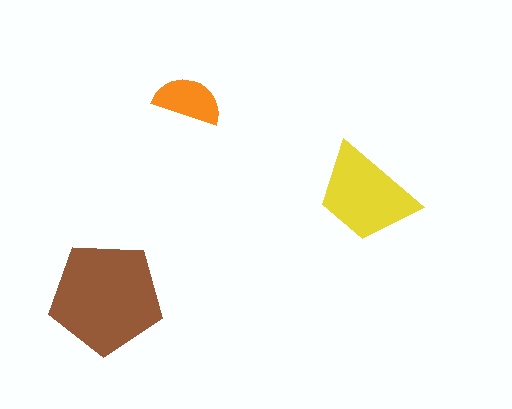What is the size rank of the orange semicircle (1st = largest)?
3rd.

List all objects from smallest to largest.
The orange semicircle, the yellow trapezoid, the brown pentagon.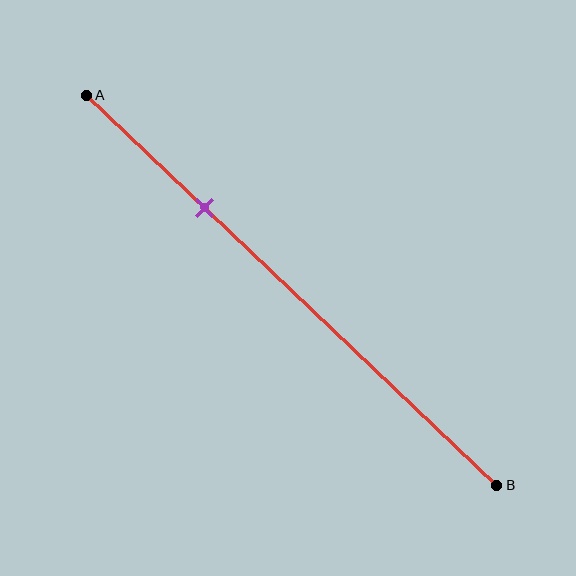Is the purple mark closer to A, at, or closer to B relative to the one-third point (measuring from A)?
The purple mark is closer to point A than the one-third point of segment AB.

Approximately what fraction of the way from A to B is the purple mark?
The purple mark is approximately 30% of the way from A to B.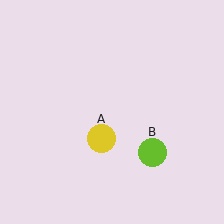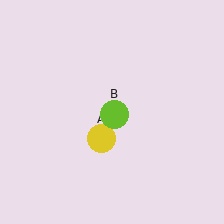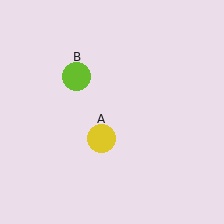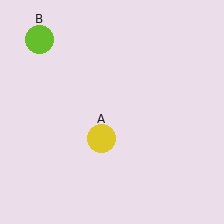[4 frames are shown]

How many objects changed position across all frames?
1 object changed position: lime circle (object B).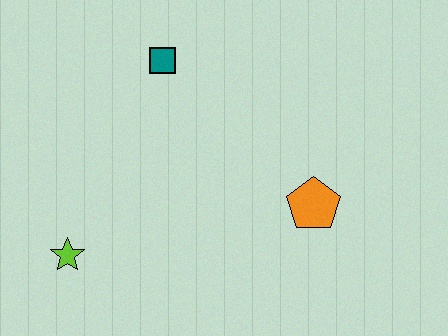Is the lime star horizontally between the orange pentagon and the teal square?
No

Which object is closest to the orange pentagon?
The teal square is closest to the orange pentagon.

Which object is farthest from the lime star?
The orange pentagon is farthest from the lime star.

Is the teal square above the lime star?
Yes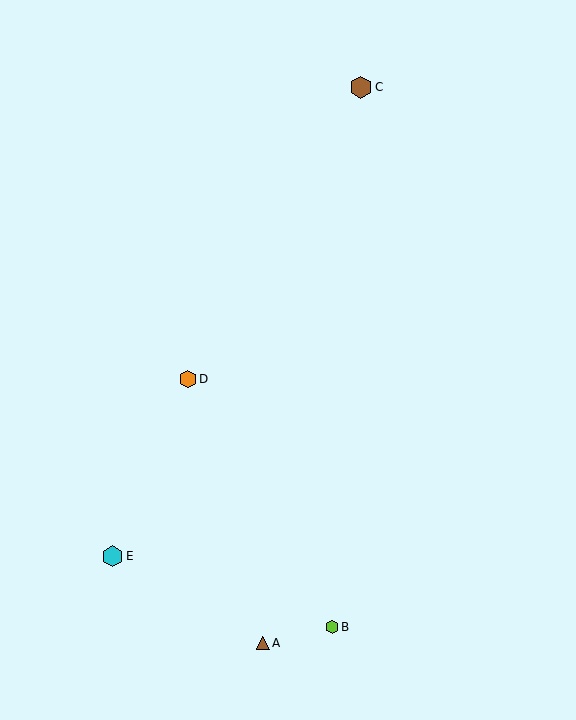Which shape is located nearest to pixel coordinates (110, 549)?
The cyan hexagon (labeled E) at (112, 556) is nearest to that location.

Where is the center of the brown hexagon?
The center of the brown hexagon is at (361, 87).